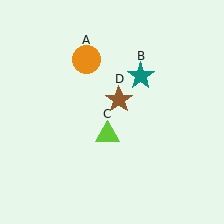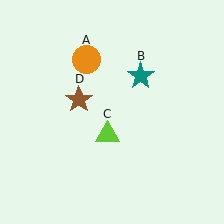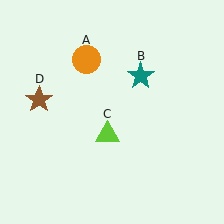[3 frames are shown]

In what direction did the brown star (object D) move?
The brown star (object D) moved left.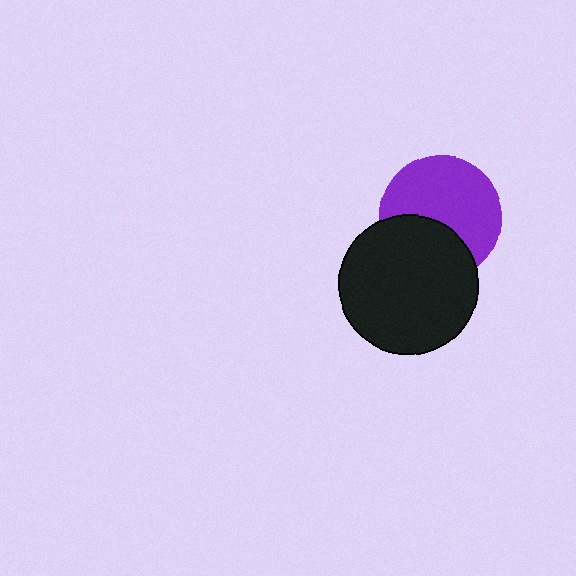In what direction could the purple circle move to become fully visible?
The purple circle could move up. That would shift it out from behind the black circle entirely.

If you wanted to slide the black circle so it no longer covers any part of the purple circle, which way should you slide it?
Slide it down — that is the most direct way to separate the two shapes.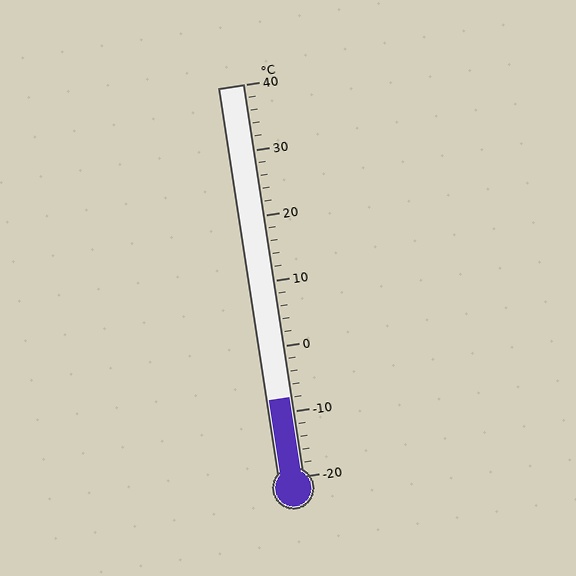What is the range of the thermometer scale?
The thermometer scale ranges from -20°C to 40°C.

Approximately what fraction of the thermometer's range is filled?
The thermometer is filled to approximately 20% of its range.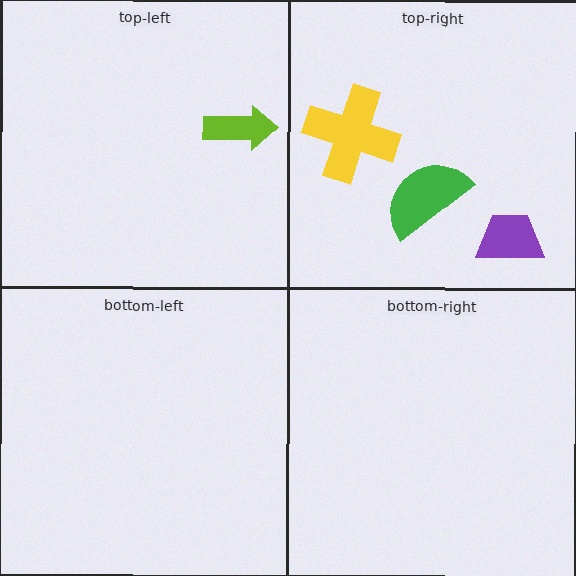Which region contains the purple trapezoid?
The top-right region.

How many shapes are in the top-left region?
1.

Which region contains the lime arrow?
The top-left region.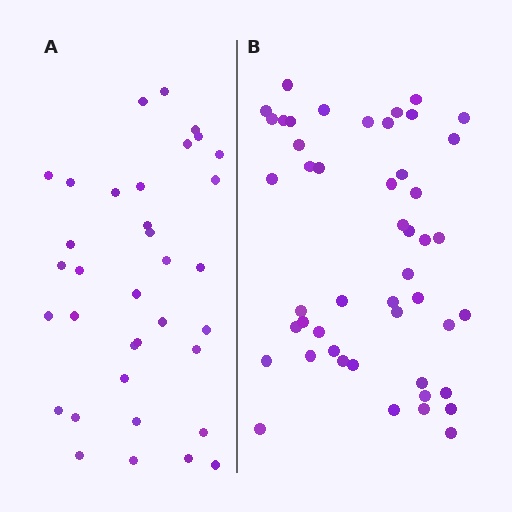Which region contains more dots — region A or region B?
Region B (the right region) has more dots.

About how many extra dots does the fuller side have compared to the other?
Region B has approximately 15 more dots than region A.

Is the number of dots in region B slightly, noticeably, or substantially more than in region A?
Region B has noticeably more, but not dramatically so. The ratio is roughly 1.4 to 1.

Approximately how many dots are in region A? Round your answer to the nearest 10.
About 40 dots. (The exact count is 35, which rounds to 40.)